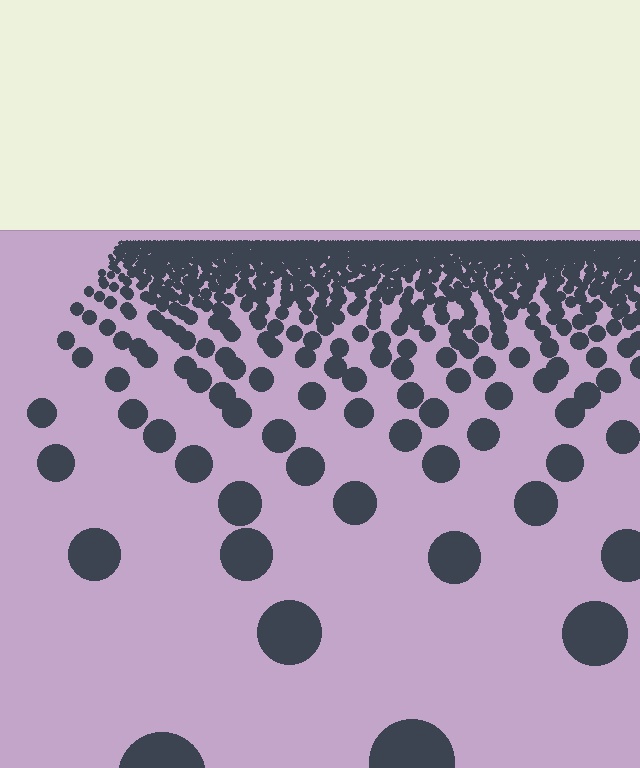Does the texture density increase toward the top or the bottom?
Density increases toward the top.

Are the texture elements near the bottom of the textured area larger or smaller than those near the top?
Larger. Near the bottom, elements are closer to the viewer and appear at a bigger on-screen size.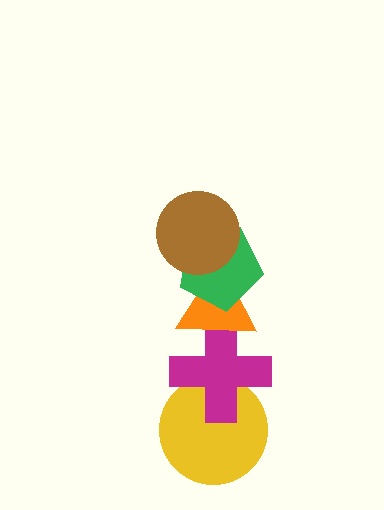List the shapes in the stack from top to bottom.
From top to bottom: the brown circle, the green pentagon, the orange triangle, the magenta cross, the yellow circle.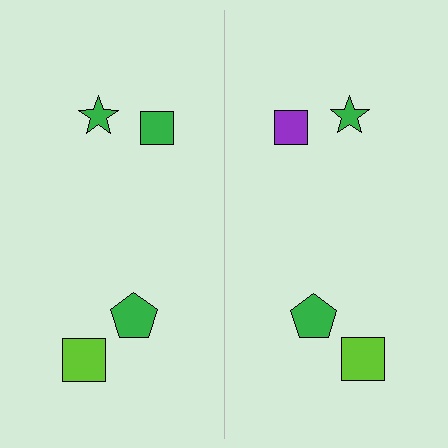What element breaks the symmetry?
The purple square on the right side breaks the symmetry — its mirror counterpart is green.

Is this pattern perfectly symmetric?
No, the pattern is not perfectly symmetric. The purple square on the right side breaks the symmetry — its mirror counterpart is green.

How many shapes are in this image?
There are 8 shapes in this image.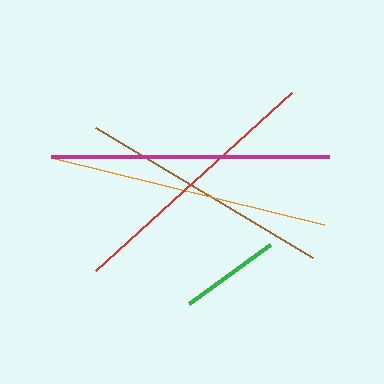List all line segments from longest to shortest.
From longest to shortest: magenta, orange, red, brown, green.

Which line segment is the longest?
The magenta line is the longest at approximately 278 pixels.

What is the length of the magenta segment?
The magenta segment is approximately 278 pixels long.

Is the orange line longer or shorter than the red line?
The orange line is longer than the red line.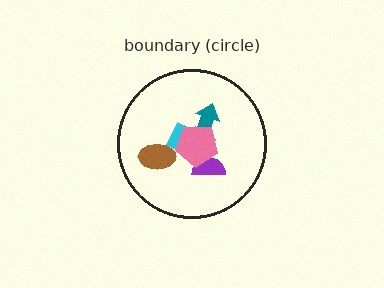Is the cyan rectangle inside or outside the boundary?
Inside.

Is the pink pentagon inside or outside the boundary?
Inside.